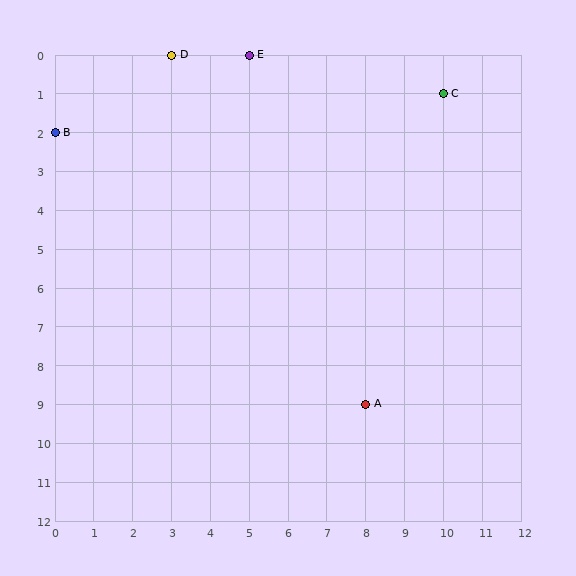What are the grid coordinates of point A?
Point A is at grid coordinates (8, 9).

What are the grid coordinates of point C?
Point C is at grid coordinates (10, 1).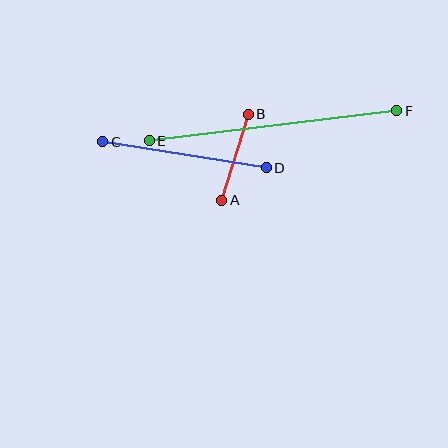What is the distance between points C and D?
The distance is approximately 166 pixels.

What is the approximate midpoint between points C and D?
The midpoint is at approximately (185, 155) pixels.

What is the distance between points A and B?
The distance is approximately 90 pixels.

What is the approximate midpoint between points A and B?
The midpoint is at approximately (235, 157) pixels.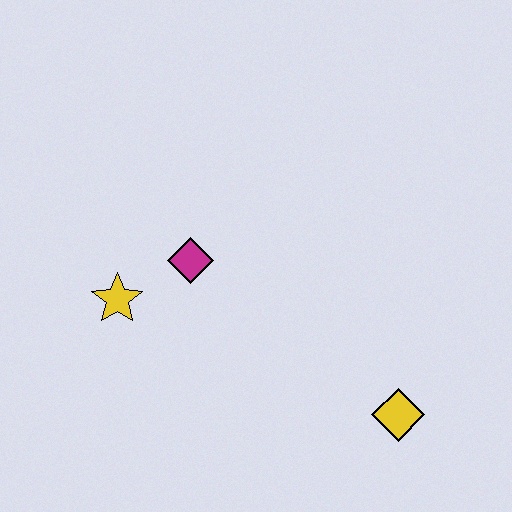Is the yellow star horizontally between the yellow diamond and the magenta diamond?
No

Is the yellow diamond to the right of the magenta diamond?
Yes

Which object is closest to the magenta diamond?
The yellow star is closest to the magenta diamond.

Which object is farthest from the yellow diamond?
The yellow star is farthest from the yellow diamond.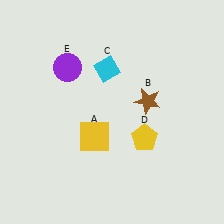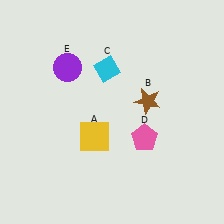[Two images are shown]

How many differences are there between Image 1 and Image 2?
There is 1 difference between the two images.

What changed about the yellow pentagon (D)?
In Image 1, D is yellow. In Image 2, it changed to pink.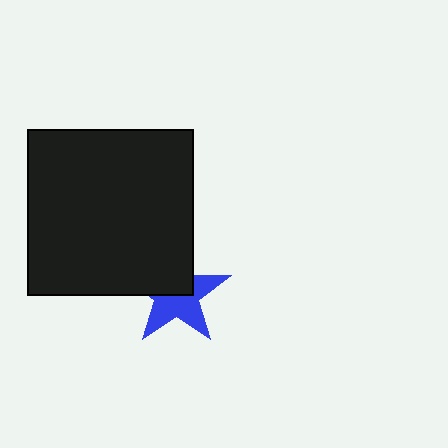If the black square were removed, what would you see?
You would see the complete blue star.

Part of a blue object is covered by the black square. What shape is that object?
It is a star.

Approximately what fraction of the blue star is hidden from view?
Roughly 45% of the blue star is hidden behind the black square.